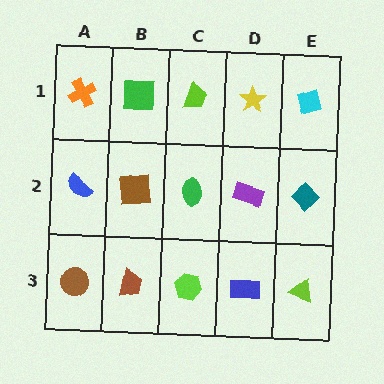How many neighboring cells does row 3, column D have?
3.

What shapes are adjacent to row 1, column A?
A blue semicircle (row 2, column A), a green square (row 1, column B).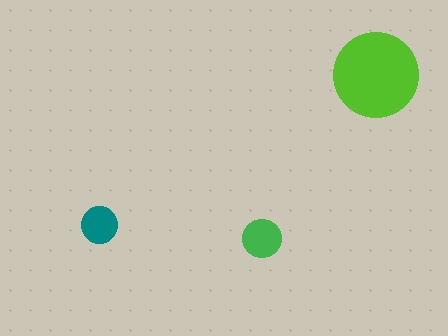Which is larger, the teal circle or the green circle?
The green one.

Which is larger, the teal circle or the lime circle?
The lime one.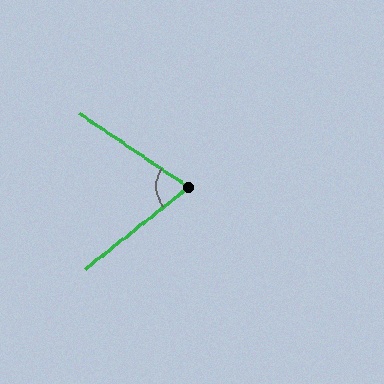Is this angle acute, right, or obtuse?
It is acute.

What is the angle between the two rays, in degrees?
Approximately 73 degrees.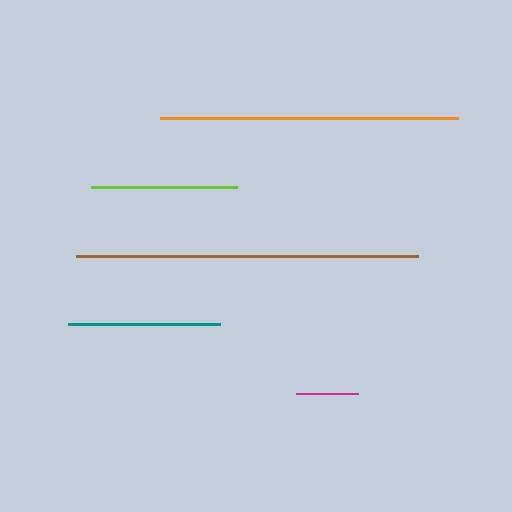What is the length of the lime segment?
The lime segment is approximately 146 pixels long.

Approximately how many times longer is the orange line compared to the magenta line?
The orange line is approximately 4.7 times the length of the magenta line.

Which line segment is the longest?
The brown line is the longest at approximately 341 pixels.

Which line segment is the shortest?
The magenta line is the shortest at approximately 63 pixels.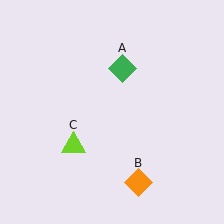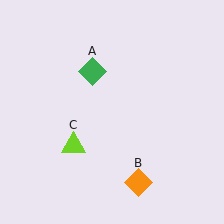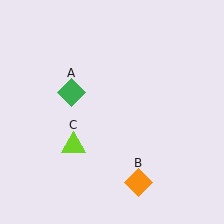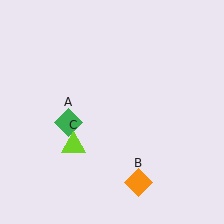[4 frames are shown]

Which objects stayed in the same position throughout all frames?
Orange diamond (object B) and lime triangle (object C) remained stationary.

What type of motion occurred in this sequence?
The green diamond (object A) rotated counterclockwise around the center of the scene.